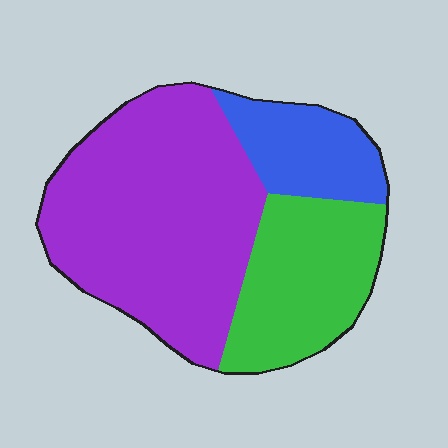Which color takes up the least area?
Blue, at roughly 15%.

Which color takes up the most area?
Purple, at roughly 55%.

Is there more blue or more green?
Green.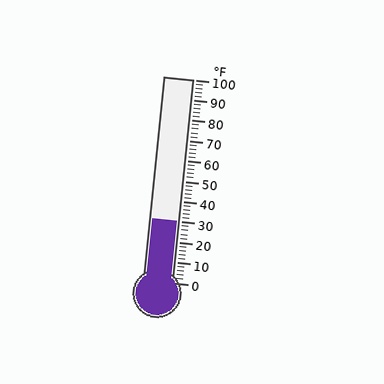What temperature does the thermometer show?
The thermometer shows approximately 30°F.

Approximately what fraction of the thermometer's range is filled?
The thermometer is filled to approximately 30% of its range.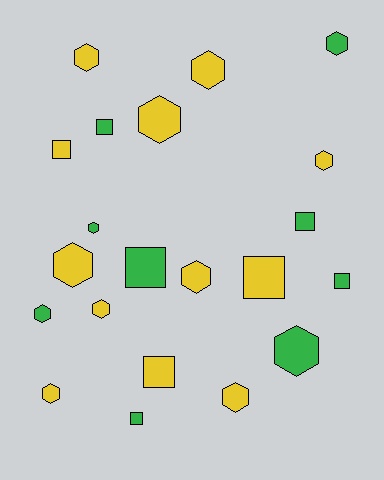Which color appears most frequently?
Yellow, with 12 objects.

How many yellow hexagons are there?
There are 9 yellow hexagons.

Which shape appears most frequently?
Hexagon, with 13 objects.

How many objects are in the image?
There are 21 objects.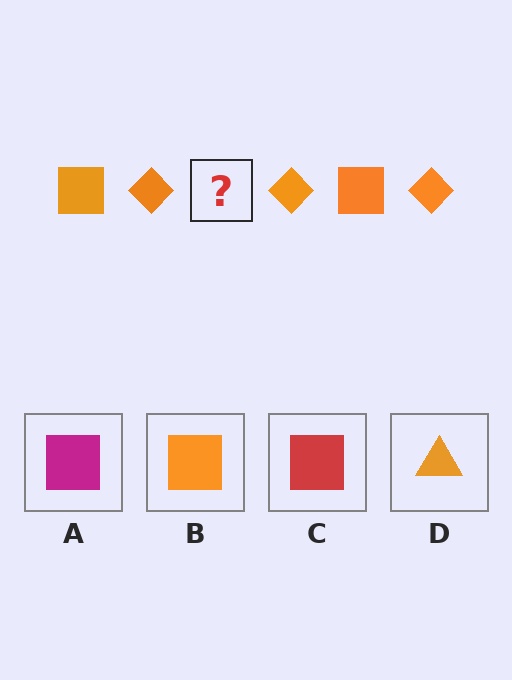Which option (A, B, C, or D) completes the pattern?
B.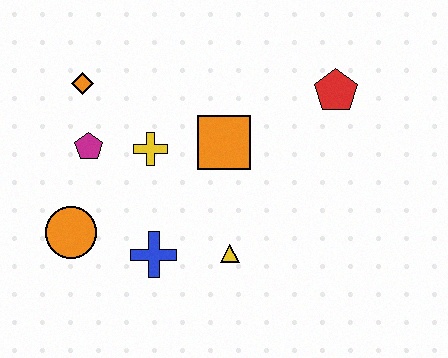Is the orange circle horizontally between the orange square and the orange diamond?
No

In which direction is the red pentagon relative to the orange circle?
The red pentagon is to the right of the orange circle.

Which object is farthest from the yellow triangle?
The orange diamond is farthest from the yellow triangle.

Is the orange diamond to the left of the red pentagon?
Yes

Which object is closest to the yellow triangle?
The blue cross is closest to the yellow triangle.